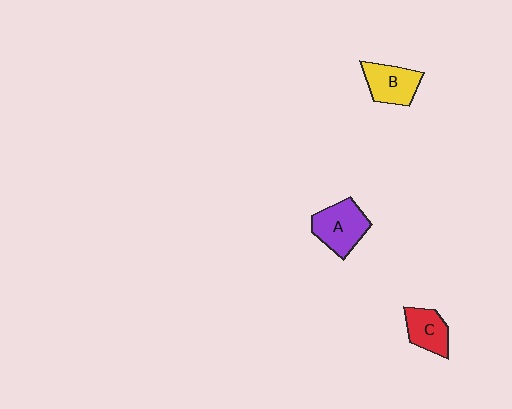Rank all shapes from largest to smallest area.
From largest to smallest: A (purple), B (yellow), C (red).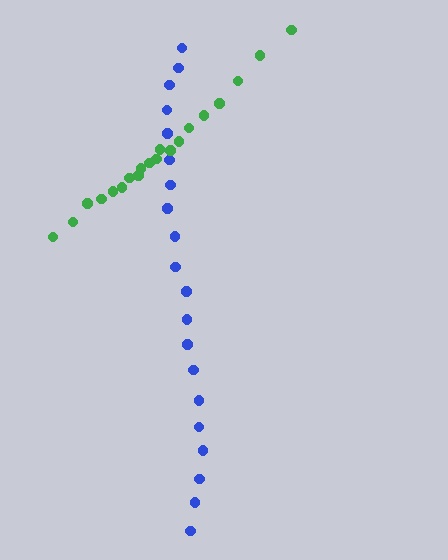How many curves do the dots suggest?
There are 2 distinct paths.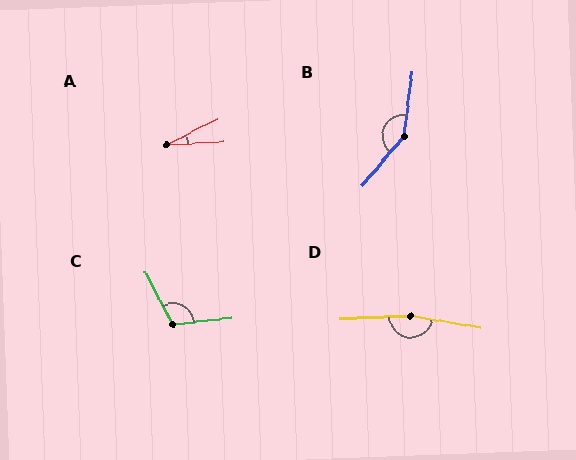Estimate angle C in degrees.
Approximately 110 degrees.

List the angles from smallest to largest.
A (23°), C (110°), B (148°), D (168°).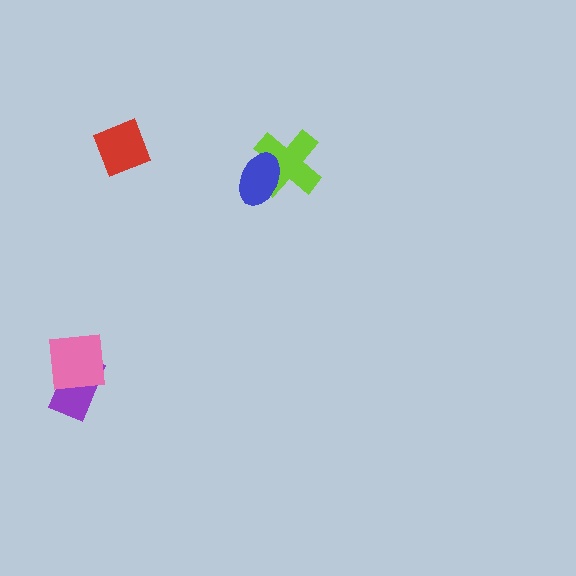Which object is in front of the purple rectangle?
The pink square is in front of the purple rectangle.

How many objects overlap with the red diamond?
0 objects overlap with the red diamond.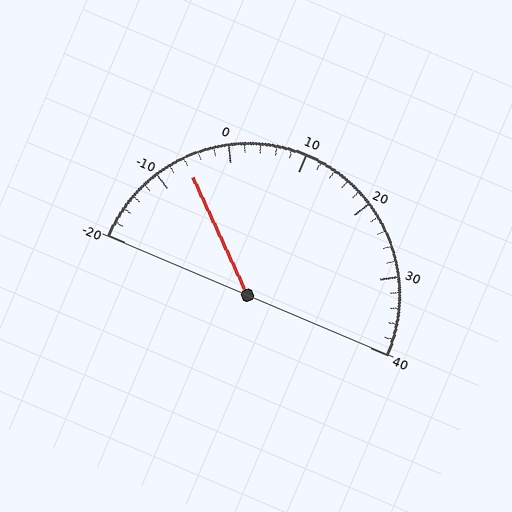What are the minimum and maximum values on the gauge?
The gauge ranges from -20 to 40.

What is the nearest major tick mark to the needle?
The nearest major tick mark is -10.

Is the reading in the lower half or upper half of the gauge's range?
The reading is in the lower half of the range (-20 to 40).